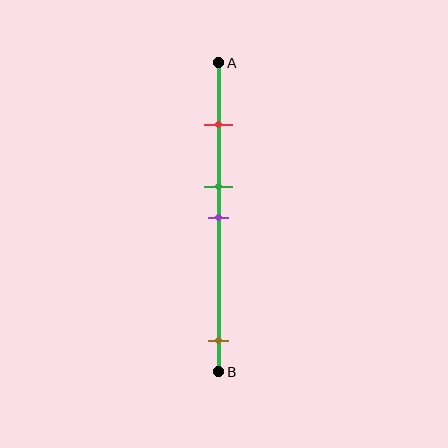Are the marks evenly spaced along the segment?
No, the marks are not evenly spaced.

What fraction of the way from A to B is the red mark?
The red mark is approximately 20% (0.2) of the way from A to B.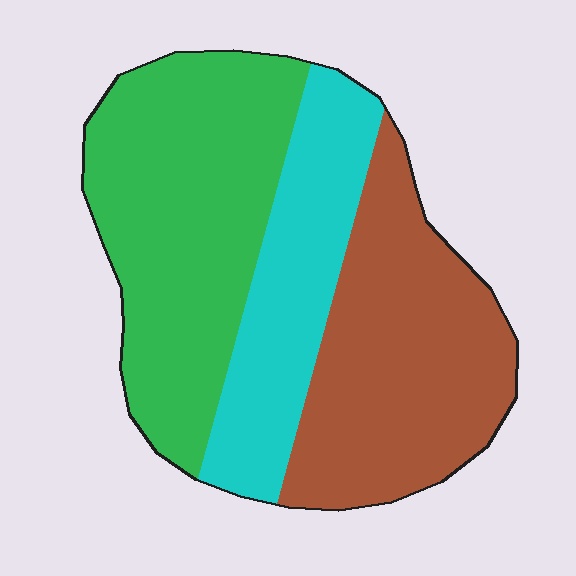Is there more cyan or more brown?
Brown.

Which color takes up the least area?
Cyan, at roughly 25%.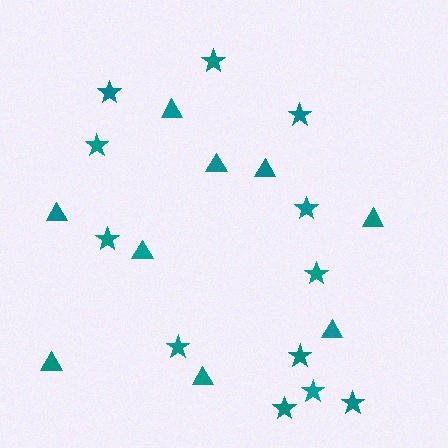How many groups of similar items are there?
There are 2 groups: one group of stars (12) and one group of triangles (9).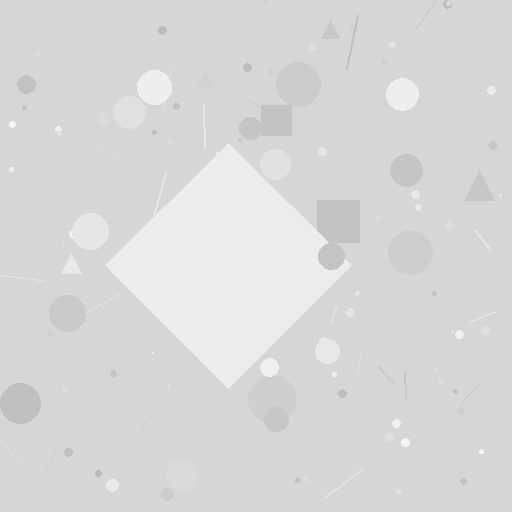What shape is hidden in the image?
A diamond is hidden in the image.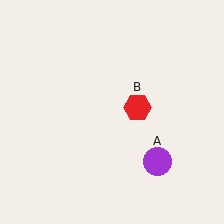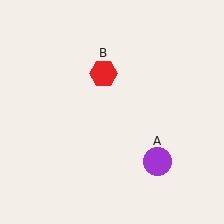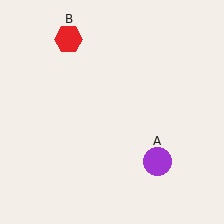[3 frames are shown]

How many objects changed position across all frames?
1 object changed position: red hexagon (object B).